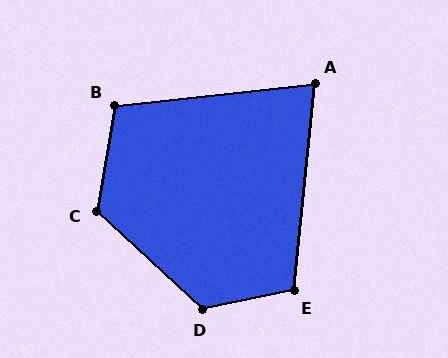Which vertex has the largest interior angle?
D, at approximately 126 degrees.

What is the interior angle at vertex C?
Approximately 123 degrees (obtuse).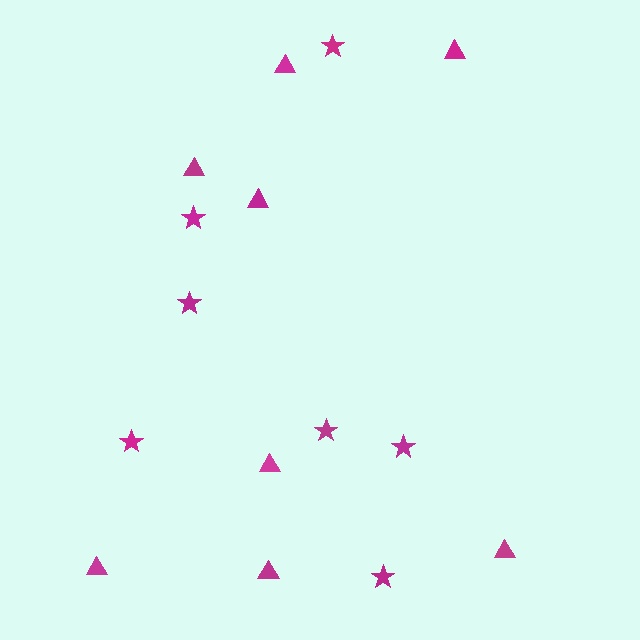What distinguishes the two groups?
There are 2 groups: one group of triangles (8) and one group of stars (7).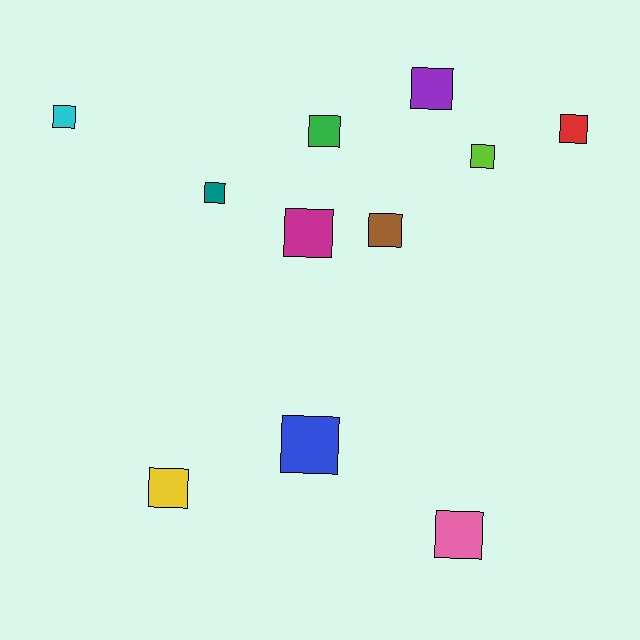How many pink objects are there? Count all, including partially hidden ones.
There is 1 pink object.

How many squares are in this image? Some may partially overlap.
There are 11 squares.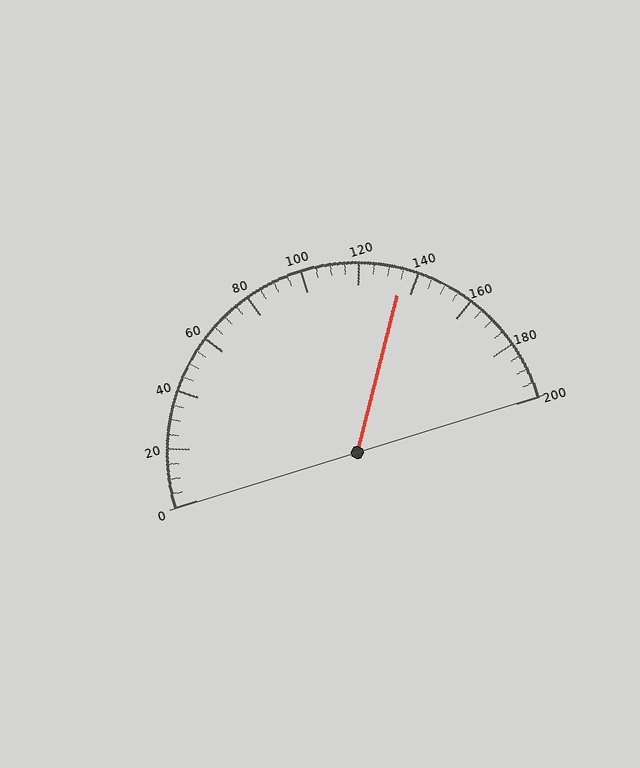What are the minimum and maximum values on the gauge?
The gauge ranges from 0 to 200.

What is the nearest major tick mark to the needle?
The nearest major tick mark is 140.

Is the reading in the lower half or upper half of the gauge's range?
The reading is in the upper half of the range (0 to 200).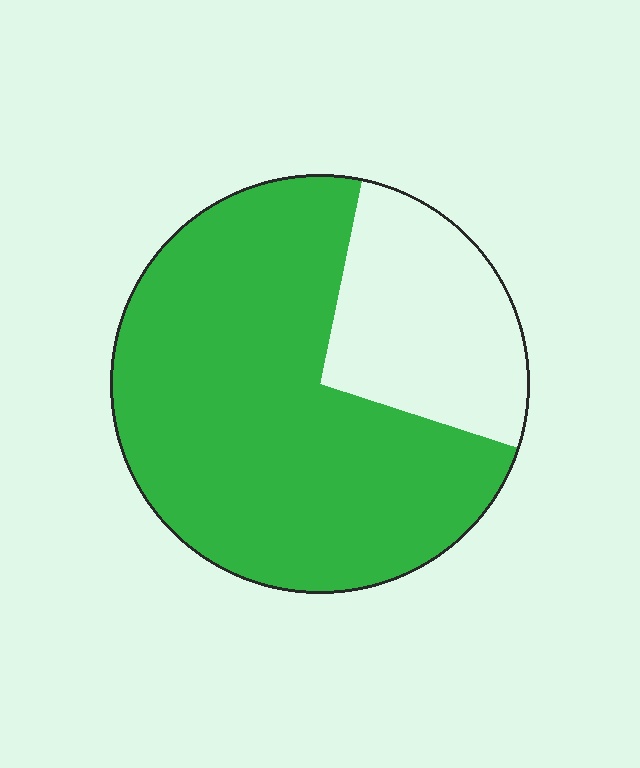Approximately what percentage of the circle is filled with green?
Approximately 75%.